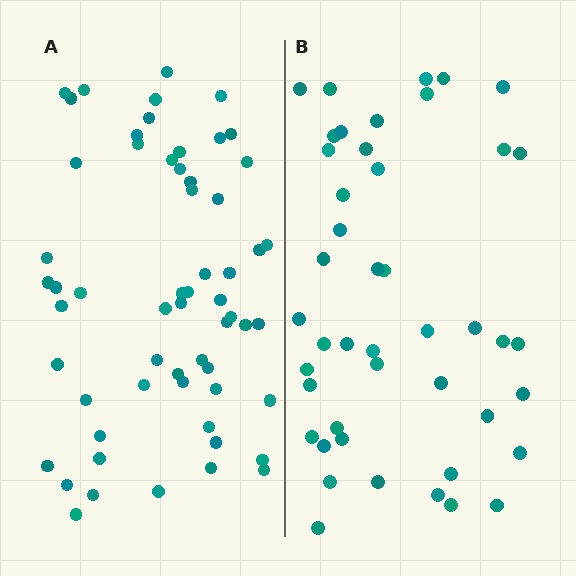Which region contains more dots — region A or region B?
Region A (the left region) has more dots.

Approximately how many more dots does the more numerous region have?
Region A has approximately 15 more dots than region B.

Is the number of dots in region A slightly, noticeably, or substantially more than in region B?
Region A has noticeably more, but not dramatically so. The ratio is roughly 1.3 to 1.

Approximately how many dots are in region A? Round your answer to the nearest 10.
About 60 dots. (The exact count is 59, which rounds to 60.)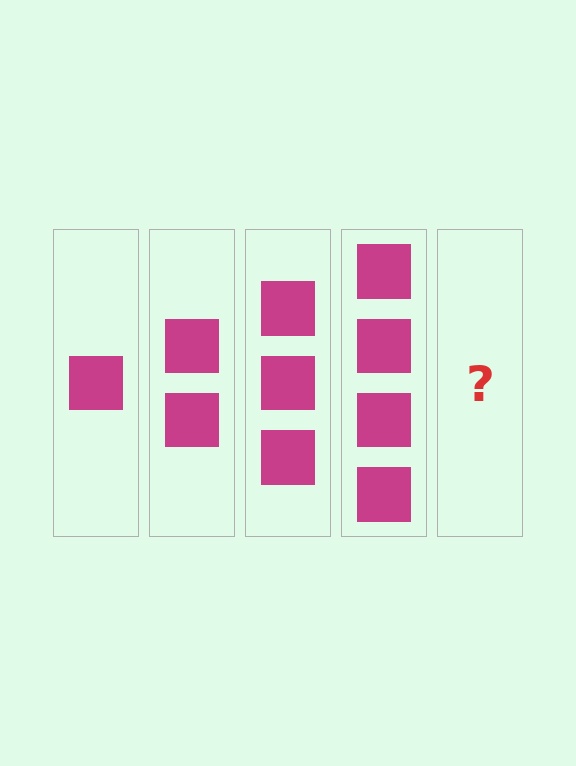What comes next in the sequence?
The next element should be 5 squares.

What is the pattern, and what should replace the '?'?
The pattern is that each step adds one more square. The '?' should be 5 squares.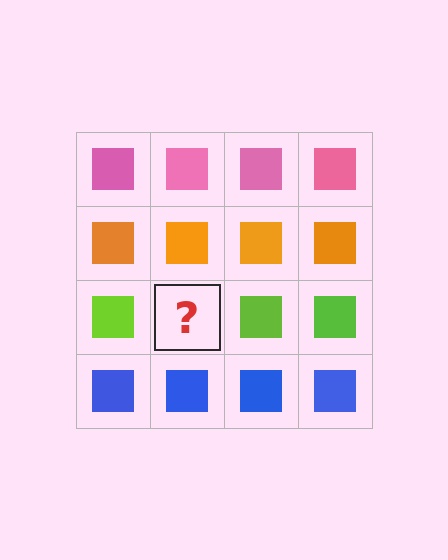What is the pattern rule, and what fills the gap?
The rule is that each row has a consistent color. The gap should be filled with a lime square.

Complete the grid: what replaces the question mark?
The question mark should be replaced with a lime square.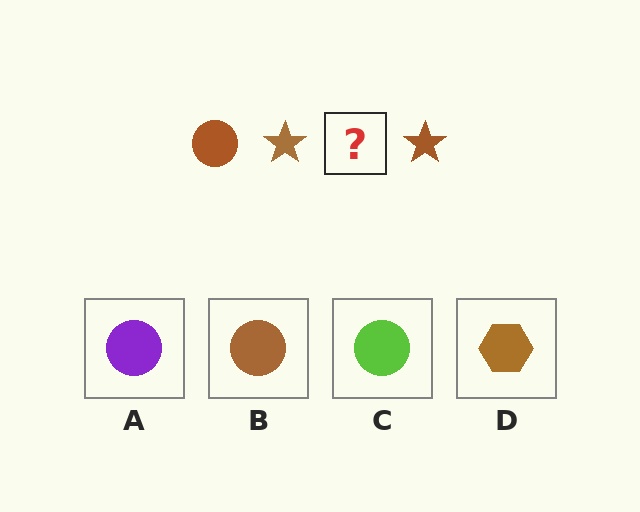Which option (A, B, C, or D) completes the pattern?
B.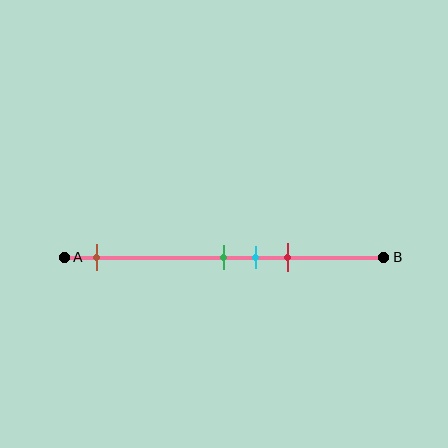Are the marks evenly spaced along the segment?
No, the marks are not evenly spaced.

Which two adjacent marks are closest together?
The green and cyan marks are the closest adjacent pair.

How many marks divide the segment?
There are 4 marks dividing the segment.